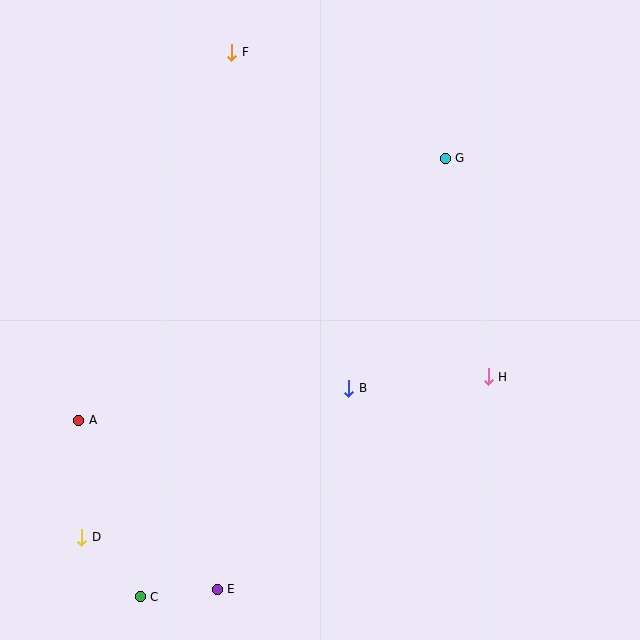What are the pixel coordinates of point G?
Point G is at (445, 158).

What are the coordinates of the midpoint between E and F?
The midpoint between E and F is at (224, 321).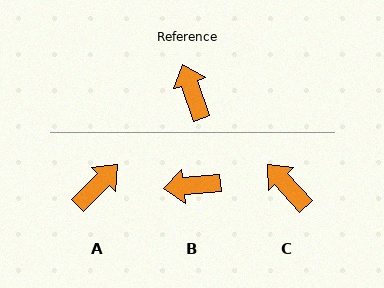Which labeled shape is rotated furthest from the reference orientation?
B, about 77 degrees away.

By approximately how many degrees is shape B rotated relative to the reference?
Approximately 77 degrees counter-clockwise.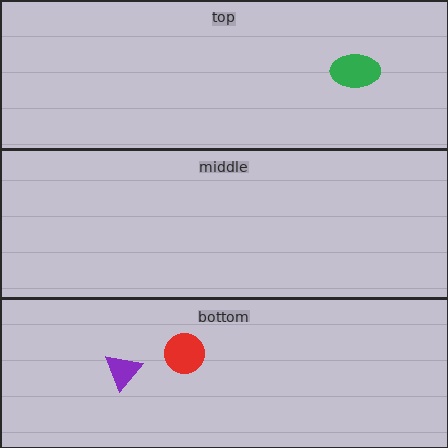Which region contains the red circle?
The bottom region.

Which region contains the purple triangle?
The bottom region.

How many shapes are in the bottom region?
2.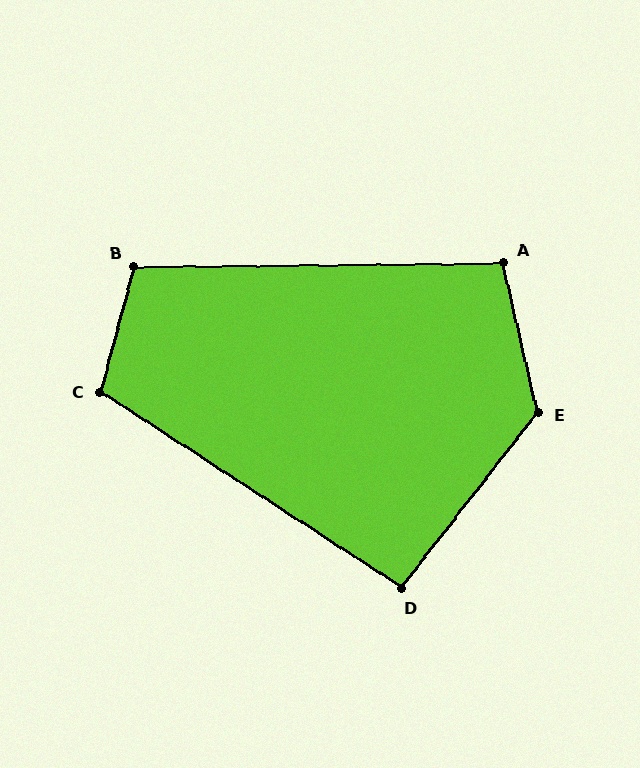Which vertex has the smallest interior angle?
D, at approximately 95 degrees.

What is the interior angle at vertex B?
Approximately 106 degrees (obtuse).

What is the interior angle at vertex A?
Approximately 102 degrees (obtuse).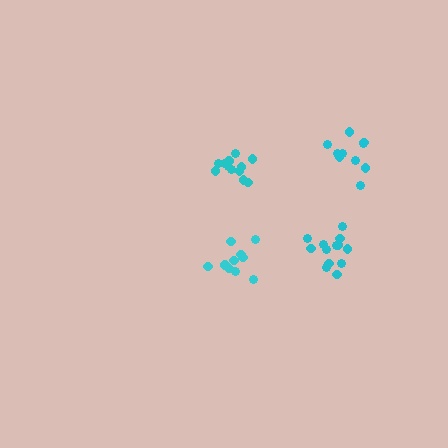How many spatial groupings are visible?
There are 4 spatial groupings.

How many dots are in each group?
Group 1: 12 dots, Group 2: 10 dots, Group 3: 13 dots, Group 4: 10 dots (45 total).